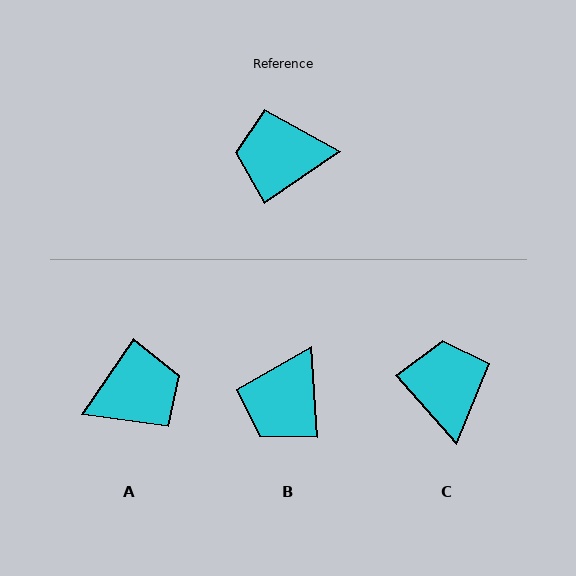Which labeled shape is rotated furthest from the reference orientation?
A, about 159 degrees away.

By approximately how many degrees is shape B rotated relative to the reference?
Approximately 59 degrees counter-clockwise.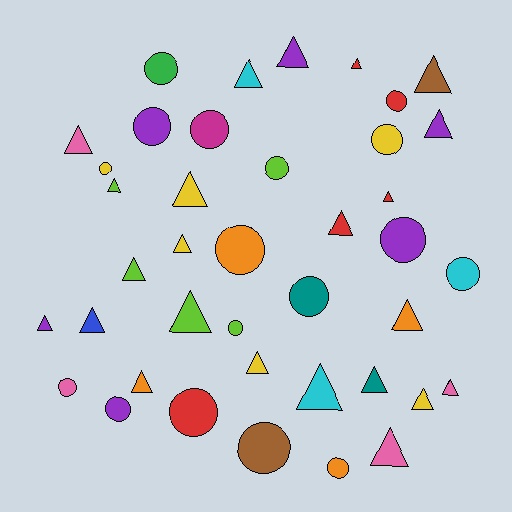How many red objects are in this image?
There are 5 red objects.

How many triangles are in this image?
There are 23 triangles.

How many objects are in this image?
There are 40 objects.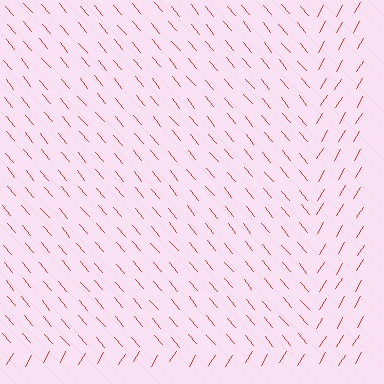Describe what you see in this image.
The image is filled with small red line segments. A rectangle region in the image has lines oriented differently from the surrounding lines, creating a visible texture boundary.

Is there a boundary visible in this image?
Yes, there is a texture boundary formed by a change in line orientation.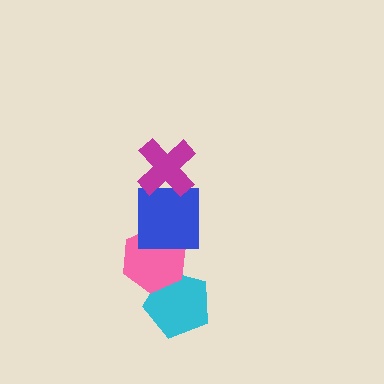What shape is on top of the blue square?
The magenta cross is on top of the blue square.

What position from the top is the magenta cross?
The magenta cross is 1st from the top.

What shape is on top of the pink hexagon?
The blue square is on top of the pink hexagon.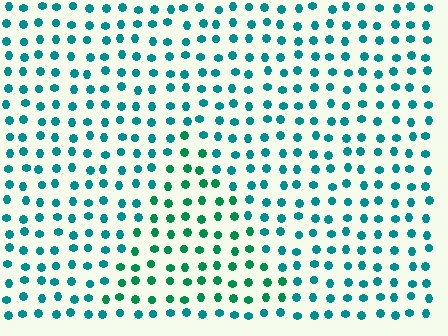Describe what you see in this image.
The image is filled with small teal elements in a uniform arrangement. A triangle-shaped region is visible where the elements are tinted to a slightly different hue, forming a subtle color boundary.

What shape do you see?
I see a triangle.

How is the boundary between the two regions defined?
The boundary is defined purely by a slight shift in hue (about 29 degrees). Spacing, size, and orientation are identical on both sides.